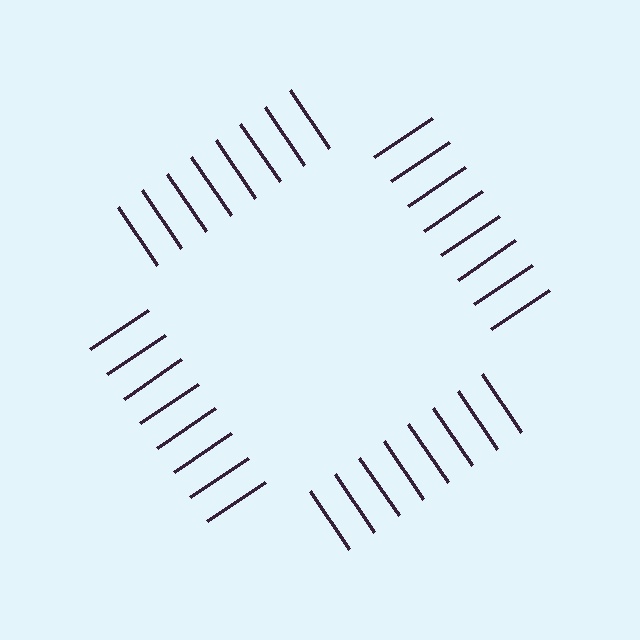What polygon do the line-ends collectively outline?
An illusory square — the line segments terminate on its edges but no continuous stroke is drawn.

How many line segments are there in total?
32 — 8 along each of the 4 edges.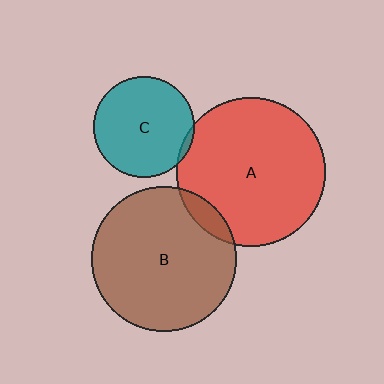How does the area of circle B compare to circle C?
Approximately 2.0 times.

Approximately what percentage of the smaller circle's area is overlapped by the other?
Approximately 10%.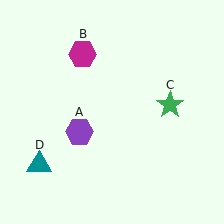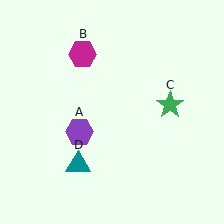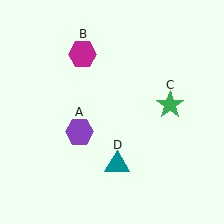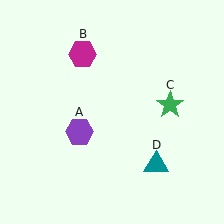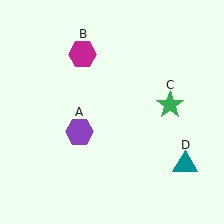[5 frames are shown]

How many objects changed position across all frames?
1 object changed position: teal triangle (object D).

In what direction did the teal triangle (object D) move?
The teal triangle (object D) moved right.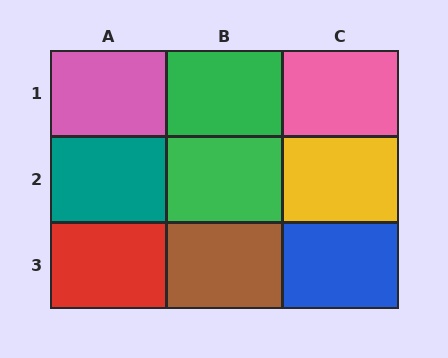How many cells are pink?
2 cells are pink.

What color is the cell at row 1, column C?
Pink.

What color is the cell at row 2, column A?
Teal.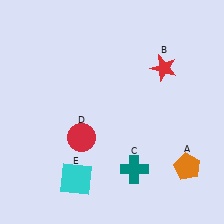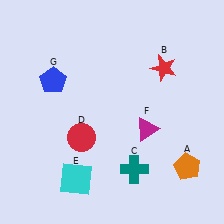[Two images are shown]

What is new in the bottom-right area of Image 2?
A magenta triangle (F) was added in the bottom-right area of Image 2.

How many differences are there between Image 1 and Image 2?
There are 2 differences between the two images.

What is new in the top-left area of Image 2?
A blue pentagon (G) was added in the top-left area of Image 2.